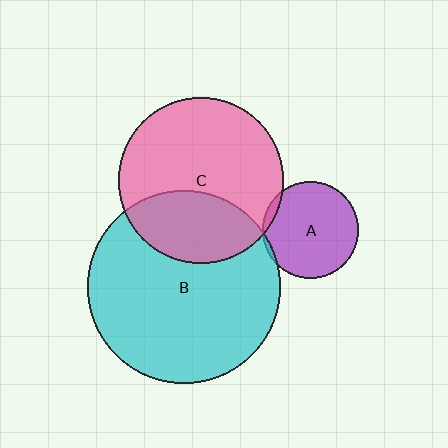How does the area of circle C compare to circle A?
Approximately 3.0 times.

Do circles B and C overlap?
Yes.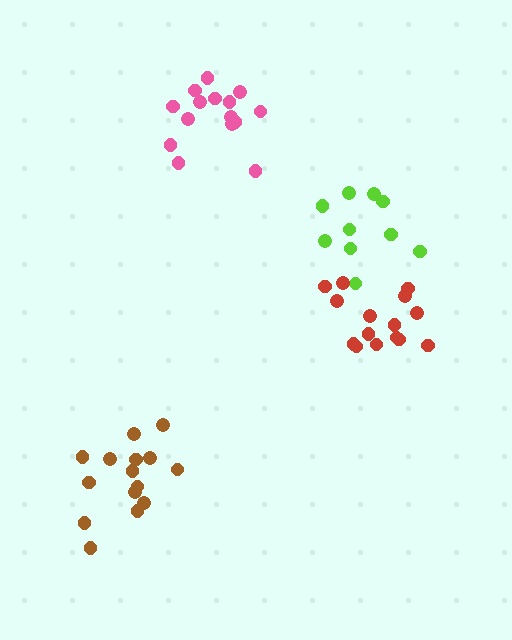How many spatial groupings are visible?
There are 4 spatial groupings.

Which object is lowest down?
The brown cluster is bottommost.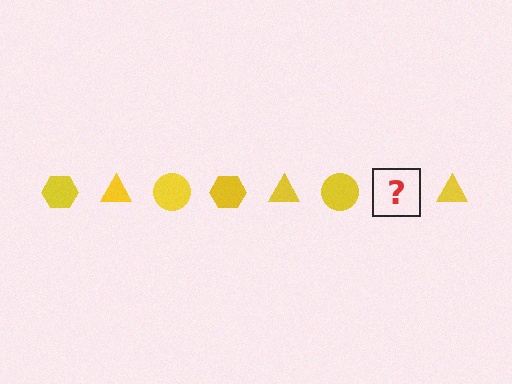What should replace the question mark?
The question mark should be replaced with a yellow hexagon.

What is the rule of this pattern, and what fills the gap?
The rule is that the pattern cycles through hexagon, triangle, circle shapes in yellow. The gap should be filled with a yellow hexagon.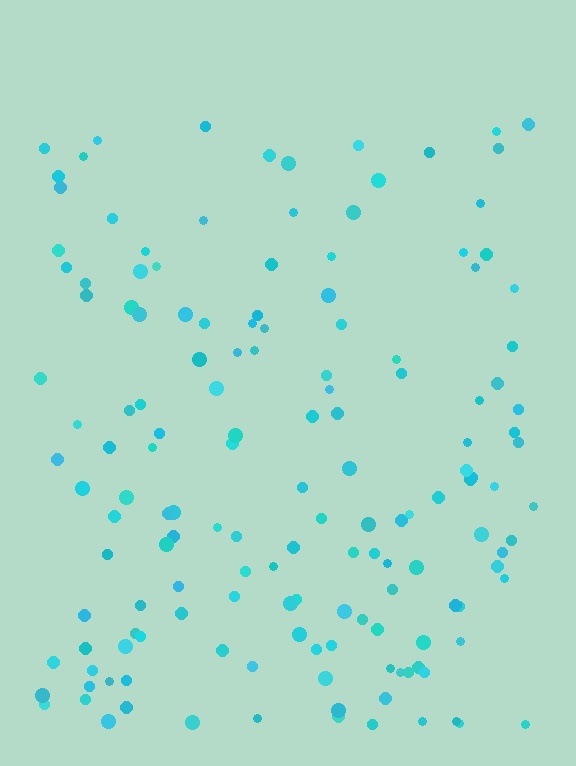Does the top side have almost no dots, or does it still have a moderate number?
Still a moderate number, just noticeably fewer than the bottom.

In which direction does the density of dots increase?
From top to bottom, with the bottom side densest.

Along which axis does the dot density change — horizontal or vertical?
Vertical.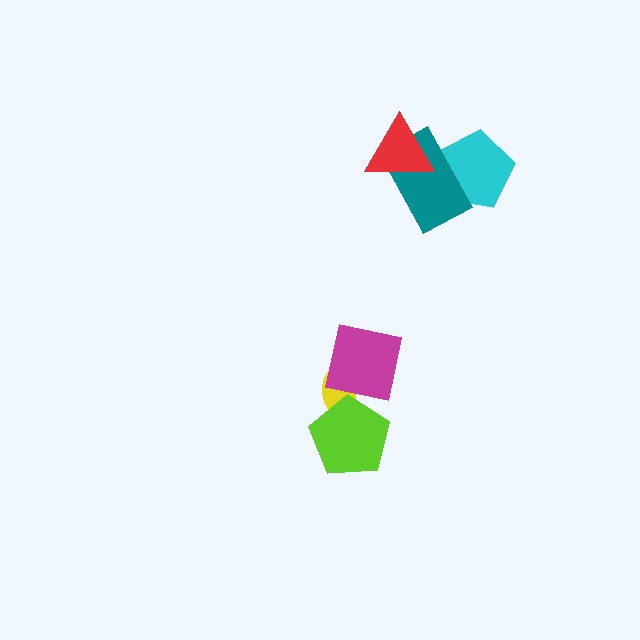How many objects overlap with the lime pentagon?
2 objects overlap with the lime pentagon.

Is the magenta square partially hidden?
Yes, it is partially covered by another shape.